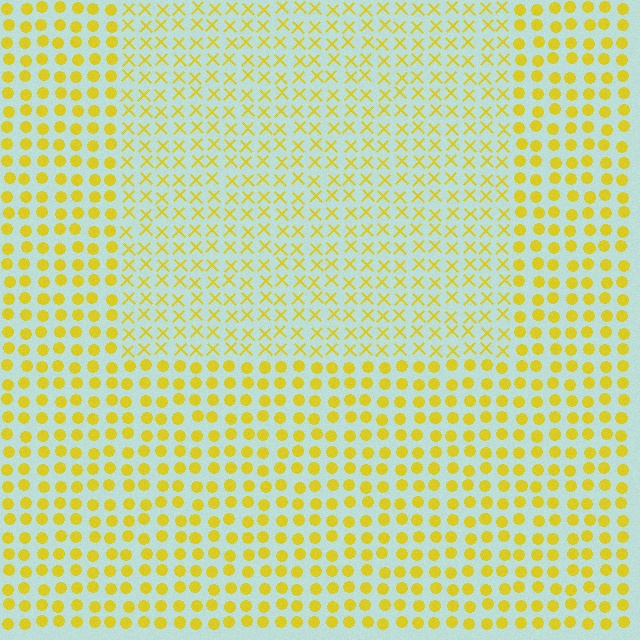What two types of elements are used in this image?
The image uses X marks inside the rectangle region and circles outside it.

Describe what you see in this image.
The image is filled with small yellow elements arranged in a uniform grid. A rectangle-shaped region contains X marks, while the surrounding area contains circles. The boundary is defined purely by the change in element shape.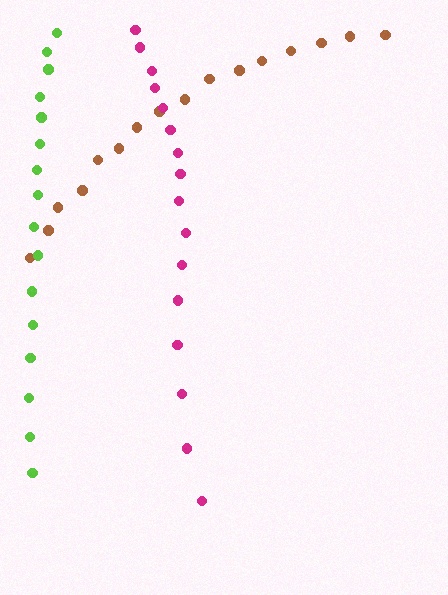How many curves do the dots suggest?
There are 3 distinct paths.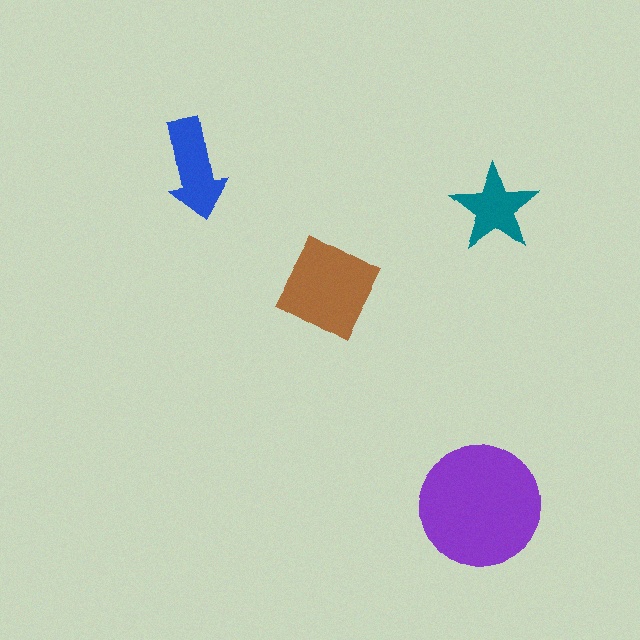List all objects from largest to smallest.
The purple circle, the brown diamond, the blue arrow, the teal star.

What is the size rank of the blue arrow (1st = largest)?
3rd.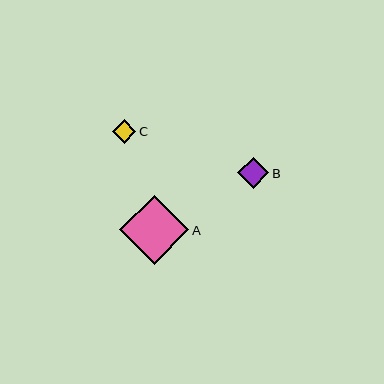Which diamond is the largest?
Diamond A is the largest with a size of approximately 69 pixels.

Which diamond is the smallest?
Diamond C is the smallest with a size of approximately 24 pixels.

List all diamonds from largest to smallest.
From largest to smallest: A, B, C.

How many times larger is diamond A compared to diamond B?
Diamond A is approximately 2.2 times the size of diamond B.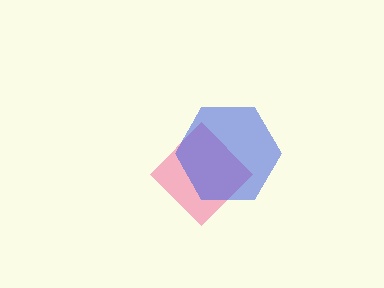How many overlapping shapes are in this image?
There are 2 overlapping shapes in the image.